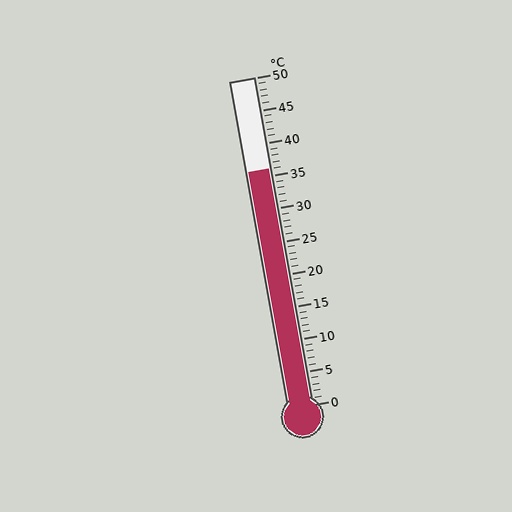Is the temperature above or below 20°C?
The temperature is above 20°C.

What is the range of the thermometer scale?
The thermometer scale ranges from 0°C to 50°C.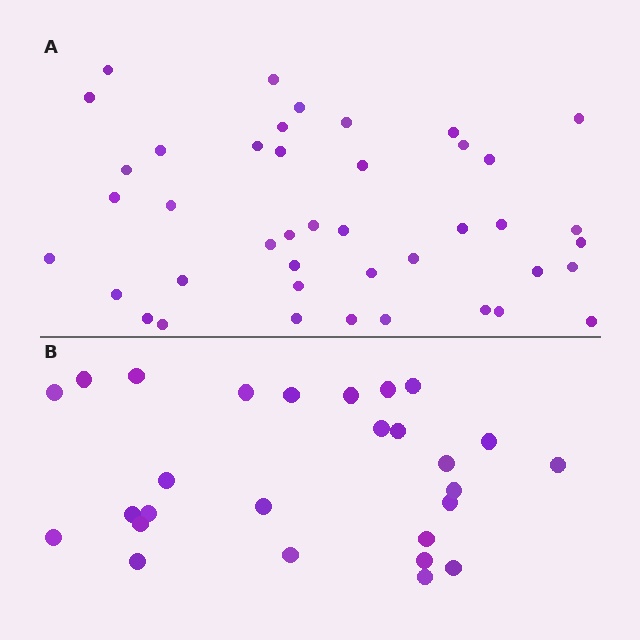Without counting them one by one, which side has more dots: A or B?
Region A (the top region) has more dots.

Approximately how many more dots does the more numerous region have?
Region A has approximately 15 more dots than region B.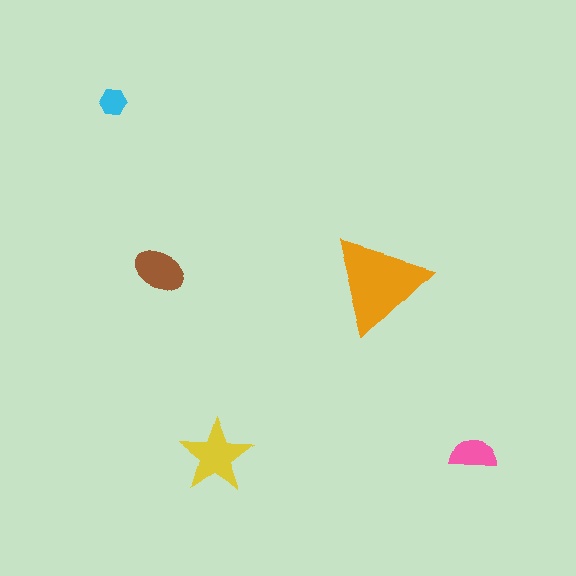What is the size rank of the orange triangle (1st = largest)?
1st.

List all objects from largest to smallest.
The orange triangle, the yellow star, the brown ellipse, the pink semicircle, the cyan hexagon.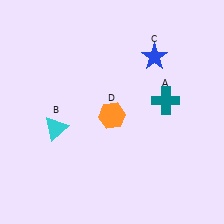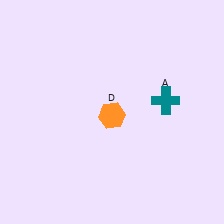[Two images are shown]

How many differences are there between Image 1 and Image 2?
There are 2 differences between the two images.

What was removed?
The blue star (C), the cyan triangle (B) were removed in Image 2.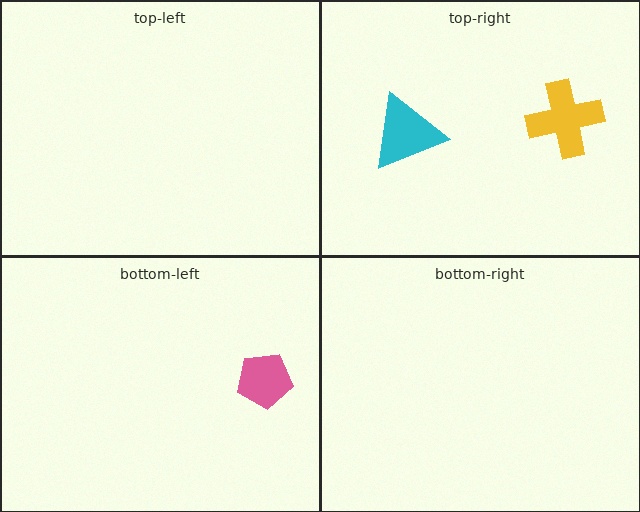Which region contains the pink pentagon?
The bottom-left region.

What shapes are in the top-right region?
The cyan triangle, the yellow cross.